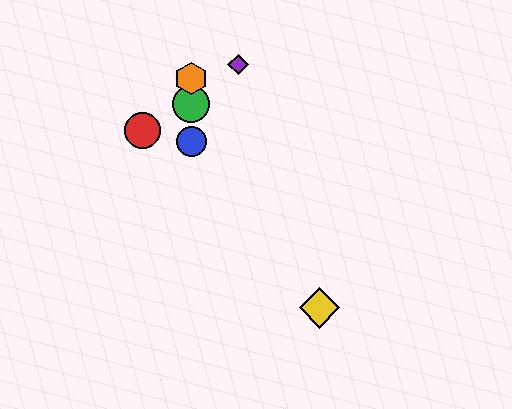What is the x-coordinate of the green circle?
The green circle is at x≈191.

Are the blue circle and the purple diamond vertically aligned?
No, the blue circle is at x≈191 and the purple diamond is at x≈238.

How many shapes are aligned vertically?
3 shapes (the blue circle, the green circle, the orange hexagon) are aligned vertically.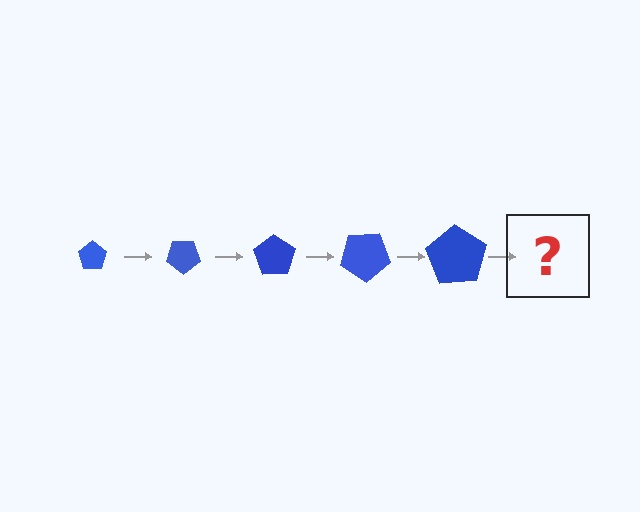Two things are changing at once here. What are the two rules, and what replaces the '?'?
The two rules are that the pentagon grows larger each step and it rotates 35 degrees each step. The '?' should be a pentagon, larger than the previous one and rotated 175 degrees from the start.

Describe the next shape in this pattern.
It should be a pentagon, larger than the previous one and rotated 175 degrees from the start.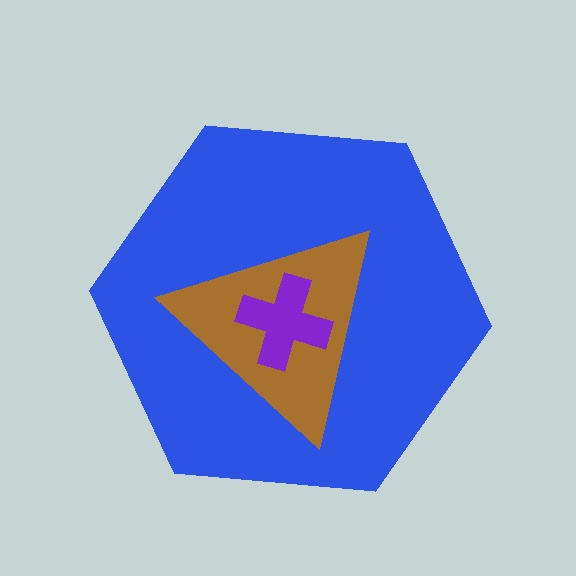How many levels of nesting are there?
3.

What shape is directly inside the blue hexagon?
The brown triangle.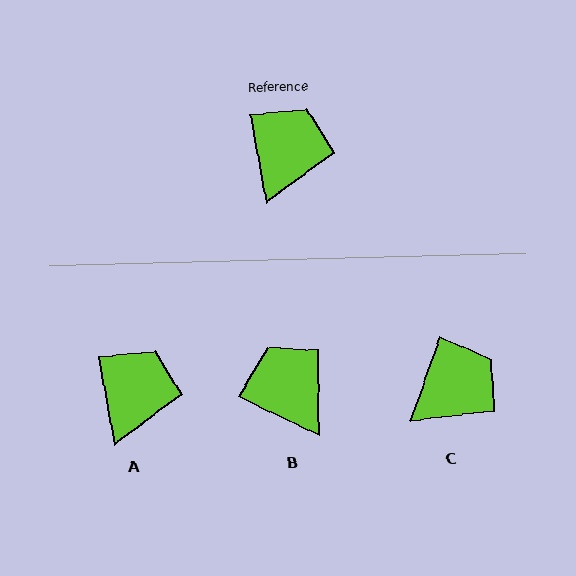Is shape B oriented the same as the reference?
No, it is off by about 54 degrees.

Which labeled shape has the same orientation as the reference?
A.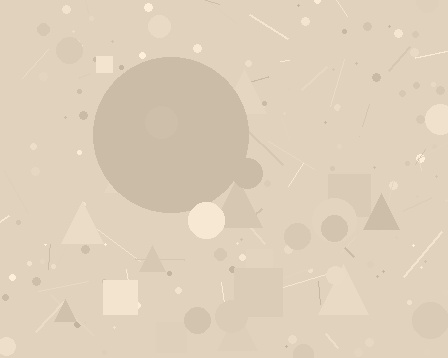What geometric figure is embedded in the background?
A circle is embedded in the background.